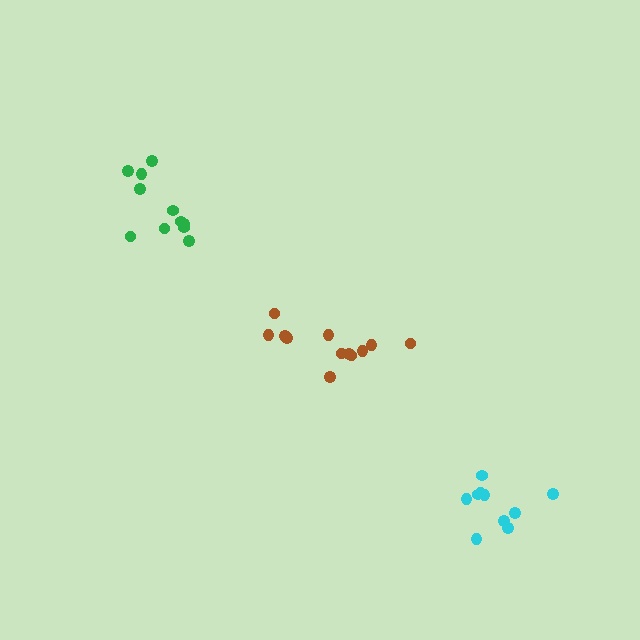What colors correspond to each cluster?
The clusters are colored: brown, green, cyan.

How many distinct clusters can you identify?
There are 3 distinct clusters.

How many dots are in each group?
Group 1: 12 dots, Group 2: 11 dots, Group 3: 10 dots (33 total).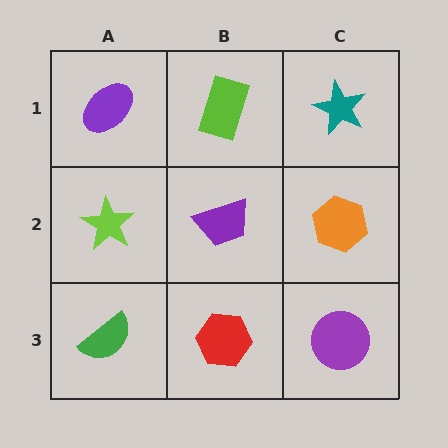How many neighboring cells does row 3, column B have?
3.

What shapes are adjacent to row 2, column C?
A teal star (row 1, column C), a purple circle (row 3, column C), a purple trapezoid (row 2, column B).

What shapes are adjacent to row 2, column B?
A lime rectangle (row 1, column B), a red hexagon (row 3, column B), a lime star (row 2, column A), an orange hexagon (row 2, column C).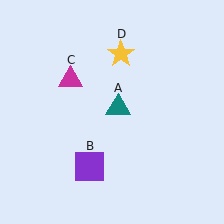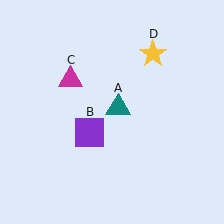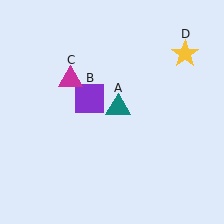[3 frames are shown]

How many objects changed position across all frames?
2 objects changed position: purple square (object B), yellow star (object D).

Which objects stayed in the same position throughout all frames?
Teal triangle (object A) and magenta triangle (object C) remained stationary.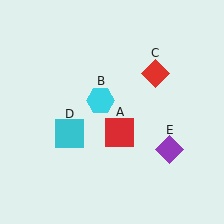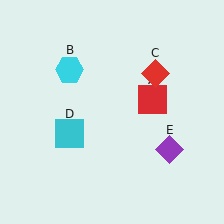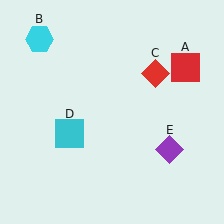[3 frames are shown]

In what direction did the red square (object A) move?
The red square (object A) moved up and to the right.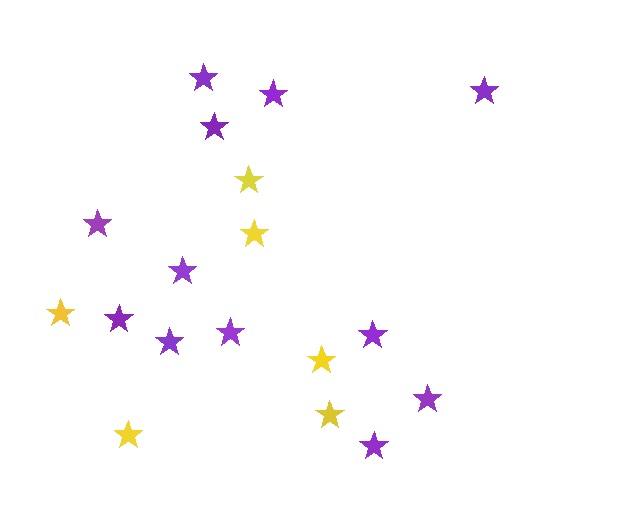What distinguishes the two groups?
There are 2 groups: one group of purple stars (12) and one group of yellow stars (6).